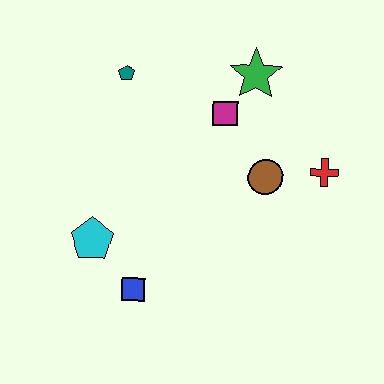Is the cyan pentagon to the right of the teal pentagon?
No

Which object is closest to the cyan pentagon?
The blue square is closest to the cyan pentagon.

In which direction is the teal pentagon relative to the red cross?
The teal pentagon is to the left of the red cross.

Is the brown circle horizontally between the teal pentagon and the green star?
No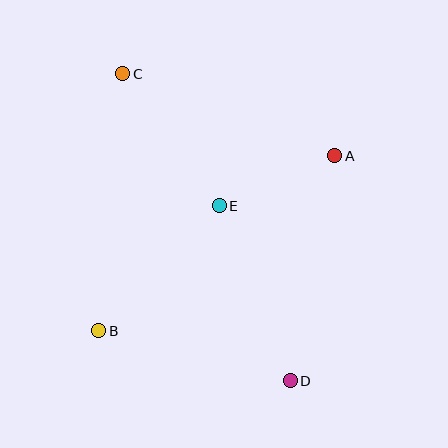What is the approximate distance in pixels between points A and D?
The distance between A and D is approximately 230 pixels.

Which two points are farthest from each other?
Points C and D are farthest from each other.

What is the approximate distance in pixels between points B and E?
The distance between B and E is approximately 174 pixels.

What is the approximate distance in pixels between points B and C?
The distance between B and C is approximately 258 pixels.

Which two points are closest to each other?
Points A and E are closest to each other.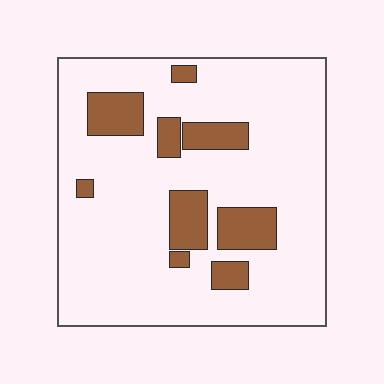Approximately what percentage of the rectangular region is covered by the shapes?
Approximately 15%.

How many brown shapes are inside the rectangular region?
9.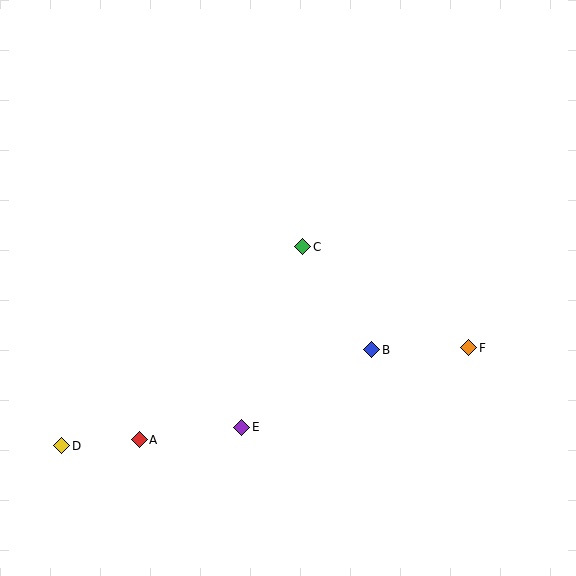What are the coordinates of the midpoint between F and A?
The midpoint between F and A is at (304, 394).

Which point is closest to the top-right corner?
Point F is closest to the top-right corner.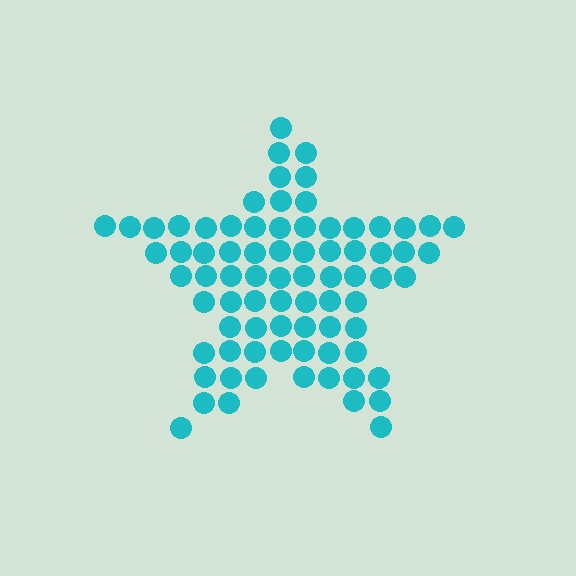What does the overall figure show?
The overall figure shows a star.